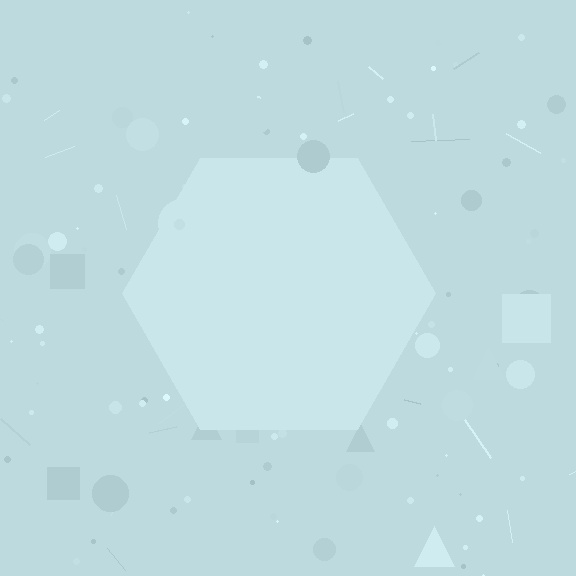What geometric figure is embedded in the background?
A hexagon is embedded in the background.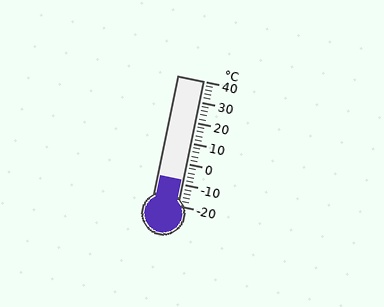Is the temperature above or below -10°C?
The temperature is above -10°C.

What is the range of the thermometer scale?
The thermometer scale ranges from -20°C to 40°C.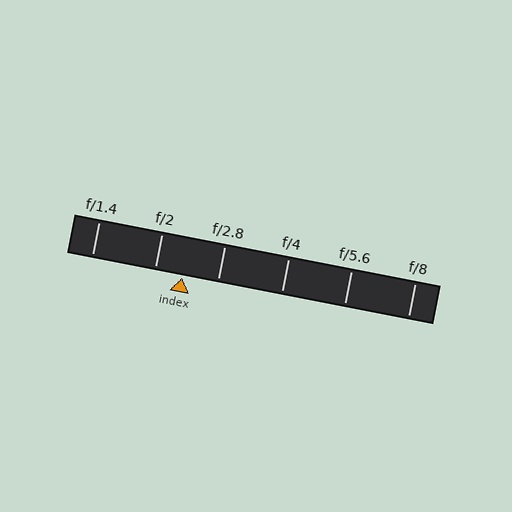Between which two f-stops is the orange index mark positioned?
The index mark is between f/2 and f/2.8.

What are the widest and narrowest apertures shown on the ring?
The widest aperture shown is f/1.4 and the narrowest is f/8.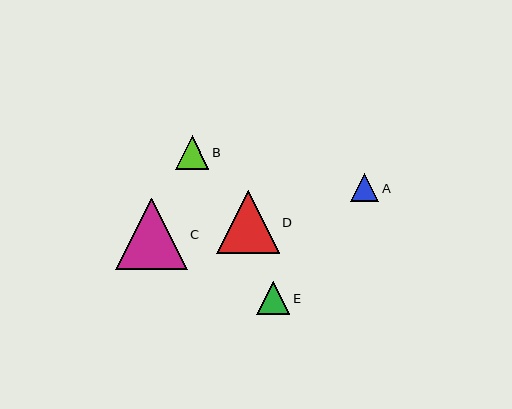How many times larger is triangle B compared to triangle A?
Triangle B is approximately 1.2 times the size of triangle A.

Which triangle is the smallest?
Triangle A is the smallest with a size of approximately 28 pixels.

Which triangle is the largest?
Triangle C is the largest with a size of approximately 71 pixels.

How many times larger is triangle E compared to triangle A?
Triangle E is approximately 1.2 times the size of triangle A.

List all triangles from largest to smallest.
From largest to smallest: C, D, B, E, A.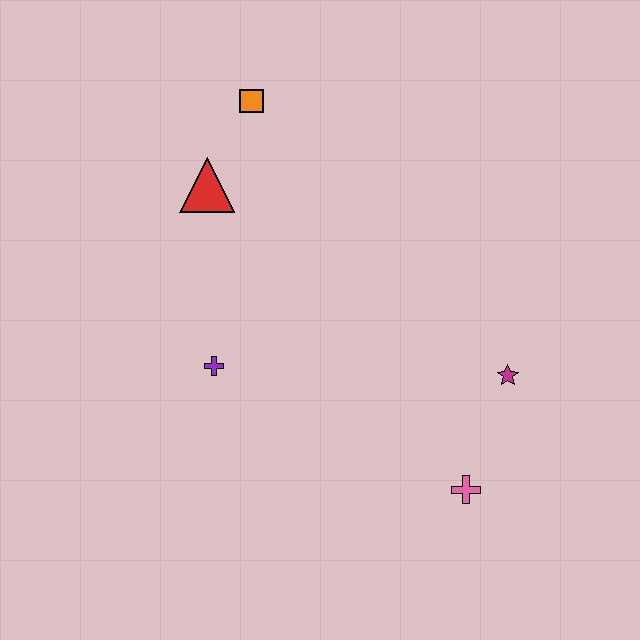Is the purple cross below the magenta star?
No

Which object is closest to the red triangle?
The orange square is closest to the red triangle.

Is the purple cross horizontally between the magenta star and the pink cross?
No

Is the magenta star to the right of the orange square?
Yes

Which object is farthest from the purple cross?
The magenta star is farthest from the purple cross.